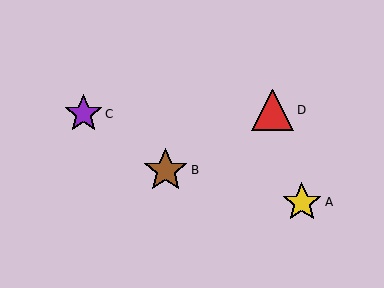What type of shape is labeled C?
Shape C is a purple star.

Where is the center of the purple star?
The center of the purple star is at (83, 114).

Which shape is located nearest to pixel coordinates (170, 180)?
The brown star (labeled B) at (166, 170) is nearest to that location.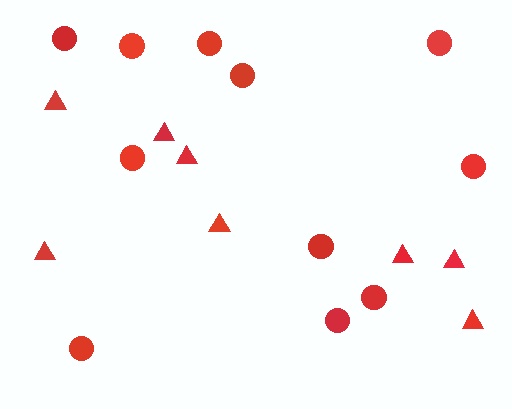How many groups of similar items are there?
There are 2 groups: one group of circles (11) and one group of triangles (8).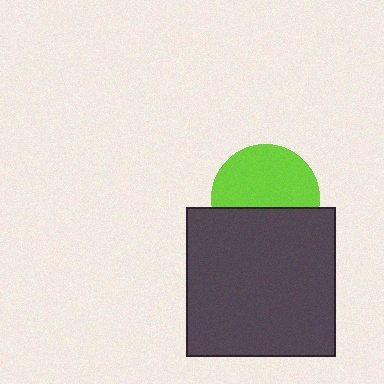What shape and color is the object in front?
The object in front is a dark gray rectangle.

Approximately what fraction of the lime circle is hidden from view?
Roughly 40% of the lime circle is hidden behind the dark gray rectangle.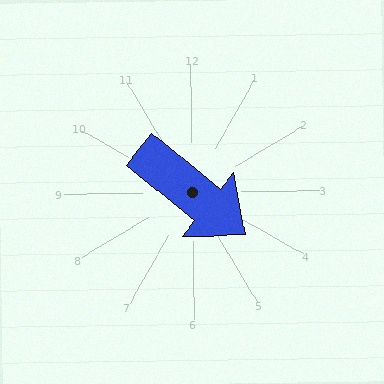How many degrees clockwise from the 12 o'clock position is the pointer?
Approximately 130 degrees.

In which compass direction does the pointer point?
Southeast.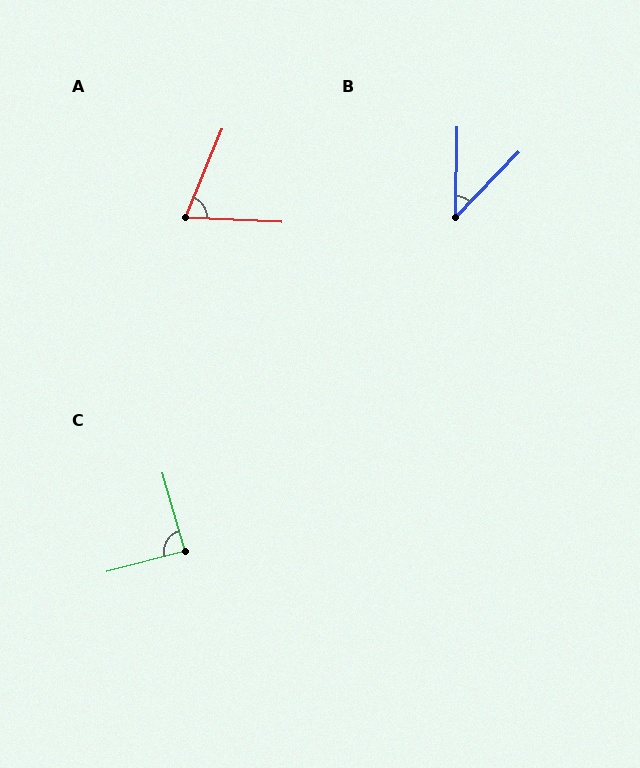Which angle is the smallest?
B, at approximately 43 degrees.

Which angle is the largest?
C, at approximately 89 degrees.